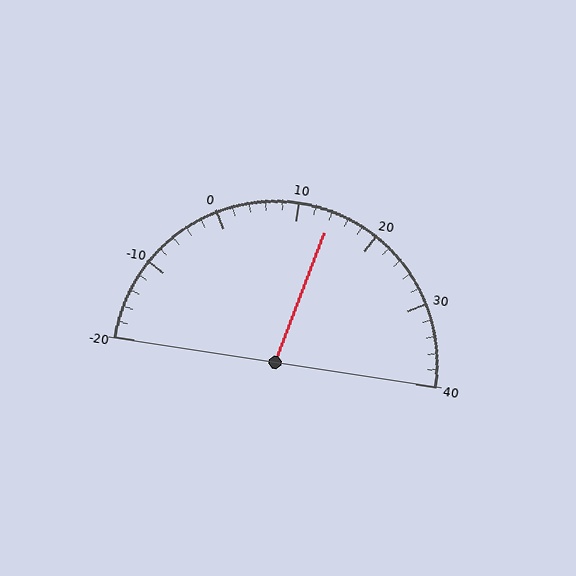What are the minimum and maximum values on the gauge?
The gauge ranges from -20 to 40.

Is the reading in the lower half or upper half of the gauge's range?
The reading is in the upper half of the range (-20 to 40).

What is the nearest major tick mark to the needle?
The nearest major tick mark is 10.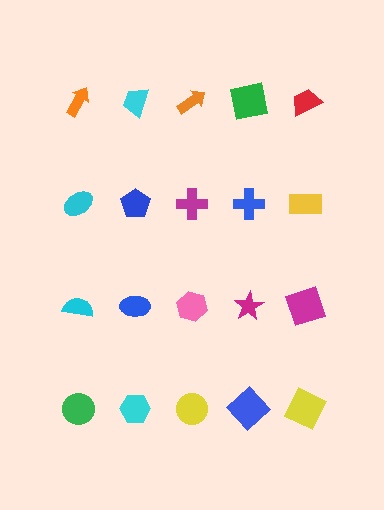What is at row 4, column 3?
A yellow circle.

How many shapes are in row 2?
5 shapes.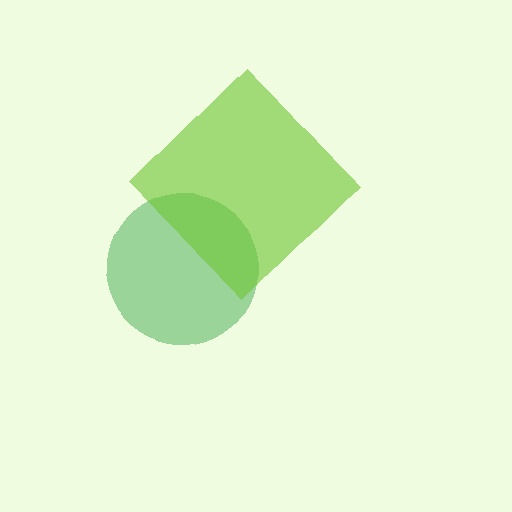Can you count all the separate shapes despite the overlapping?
Yes, there are 2 separate shapes.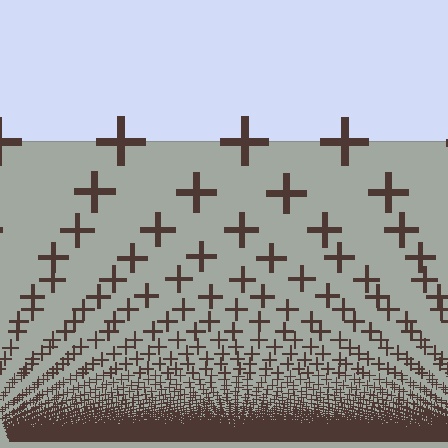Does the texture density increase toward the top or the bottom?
Density increases toward the bottom.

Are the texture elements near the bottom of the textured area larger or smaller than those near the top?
Smaller. The gradient is inverted — elements near the bottom are smaller and denser.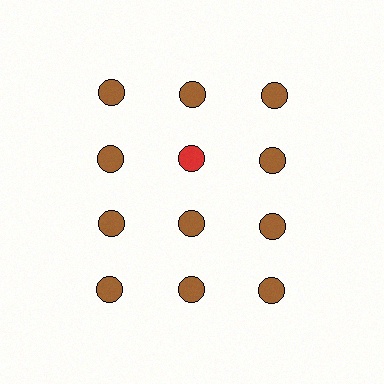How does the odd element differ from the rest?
It has a different color: red instead of brown.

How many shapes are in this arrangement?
There are 12 shapes arranged in a grid pattern.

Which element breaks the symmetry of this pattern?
The red circle in the second row, second from left column breaks the symmetry. All other shapes are brown circles.